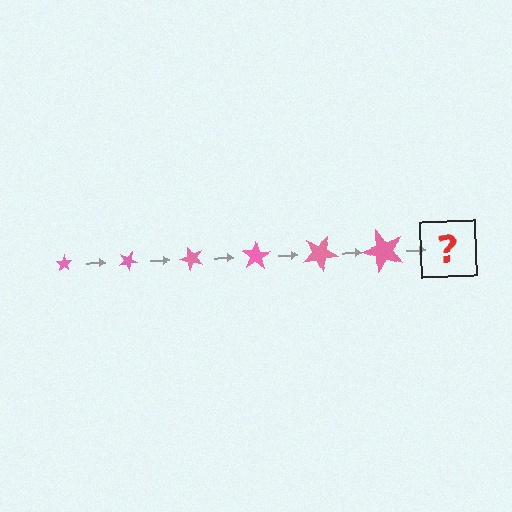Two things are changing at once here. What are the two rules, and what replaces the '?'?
The two rules are that the star grows larger each step and it rotates 25 degrees each step. The '?' should be a star, larger than the previous one and rotated 150 degrees from the start.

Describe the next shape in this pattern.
It should be a star, larger than the previous one and rotated 150 degrees from the start.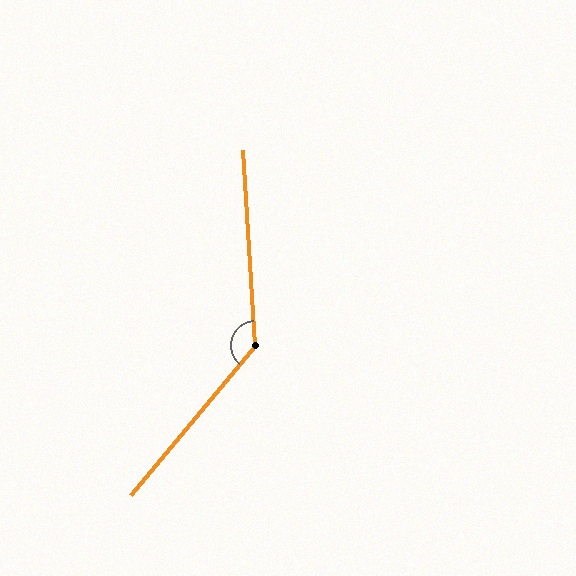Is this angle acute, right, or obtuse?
It is obtuse.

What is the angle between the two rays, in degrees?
Approximately 137 degrees.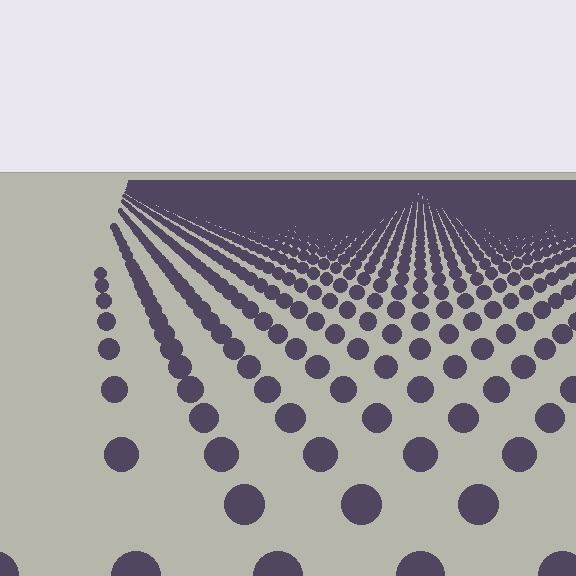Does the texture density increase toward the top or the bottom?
Density increases toward the top.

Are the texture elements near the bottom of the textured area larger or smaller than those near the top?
Larger. Near the bottom, elements are closer to the viewer and appear at a bigger on-screen size.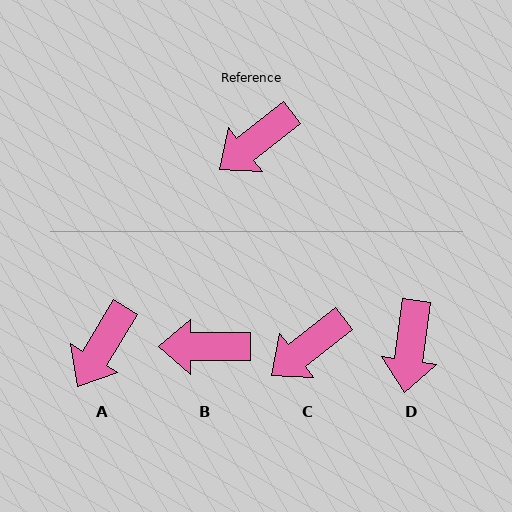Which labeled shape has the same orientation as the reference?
C.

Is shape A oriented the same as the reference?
No, it is off by about 21 degrees.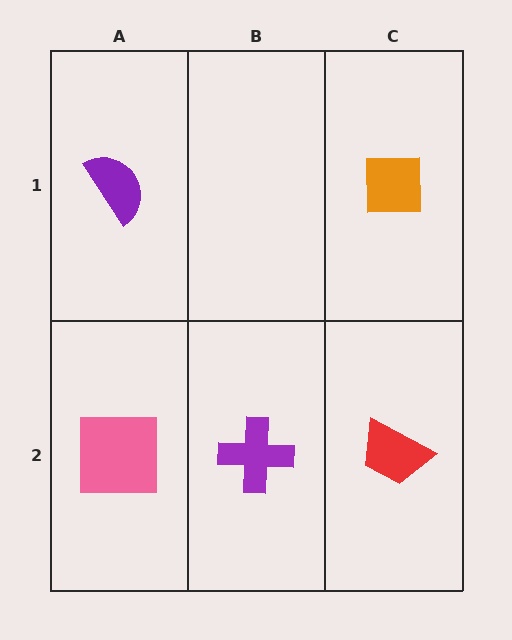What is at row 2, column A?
A pink square.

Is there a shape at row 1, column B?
No, that cell is empty.